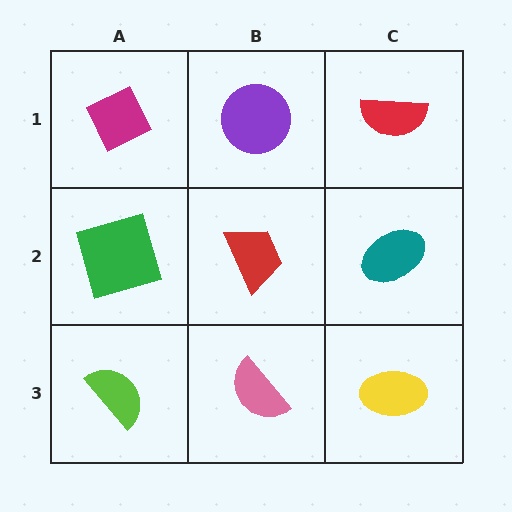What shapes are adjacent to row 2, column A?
A magenta diamond (row 1, column A), a lime semicircle (row 3, column A), a red trapezoid (row 2, column B).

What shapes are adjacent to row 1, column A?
A green square (row 2, column A), a purple circle (row 1, column B).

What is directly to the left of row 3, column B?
A lime semicircle.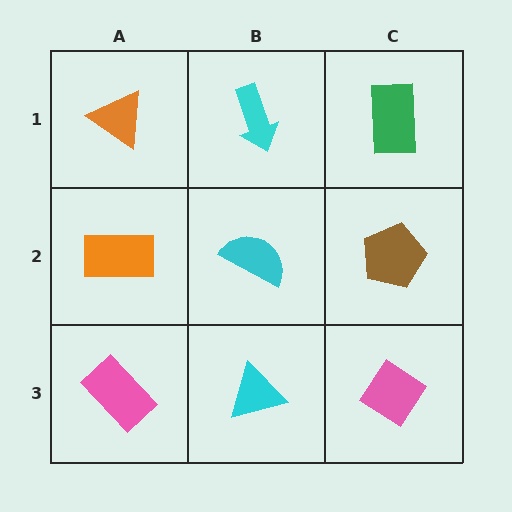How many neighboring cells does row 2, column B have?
4.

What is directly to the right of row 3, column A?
A cyan triangle.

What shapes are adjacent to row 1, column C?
A brown pentagon (row 2, column C), a cyan arrow (row 1, column B).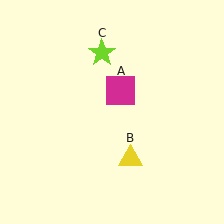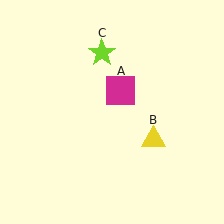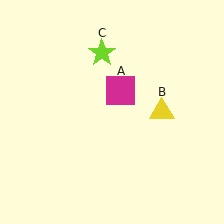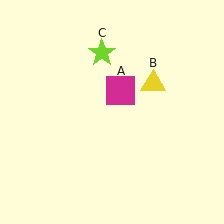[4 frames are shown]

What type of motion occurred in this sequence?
The yellow triangle (object B) rotated counterclockwise around the center of the scene.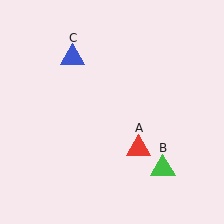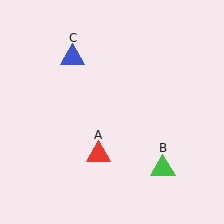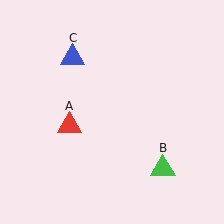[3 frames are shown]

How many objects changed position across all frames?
1 object changed position: red triangle (object A).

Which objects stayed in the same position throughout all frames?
Green triangle (object B) and blue triangle (object C) remained stationary.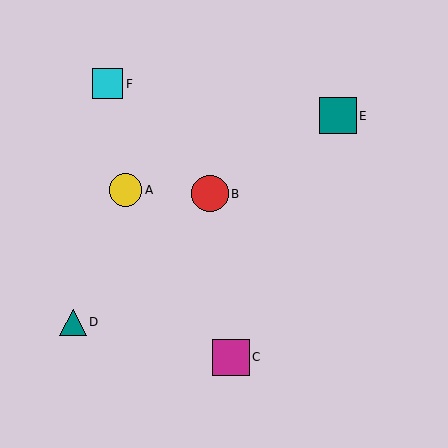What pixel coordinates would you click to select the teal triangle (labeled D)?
Click at (73, 322) to select the teal triangle D.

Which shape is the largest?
The red circle (labeled B) is the largest.